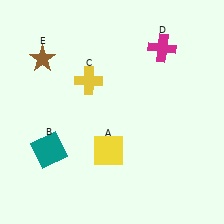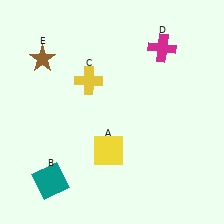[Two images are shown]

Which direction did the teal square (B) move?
The teal square (B) moved down.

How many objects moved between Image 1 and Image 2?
1 object moved between the two images.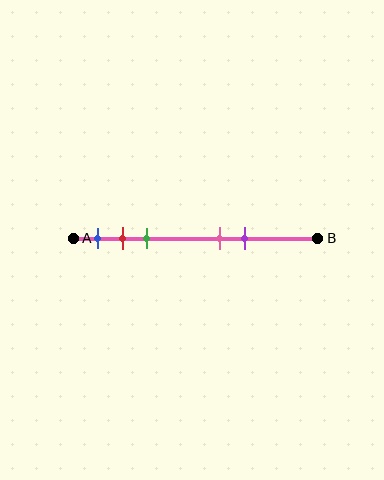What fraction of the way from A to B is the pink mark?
The pink mark is approximately 60% (0.6) of the way from A to B.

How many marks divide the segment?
There are 5 marks dividing the segment.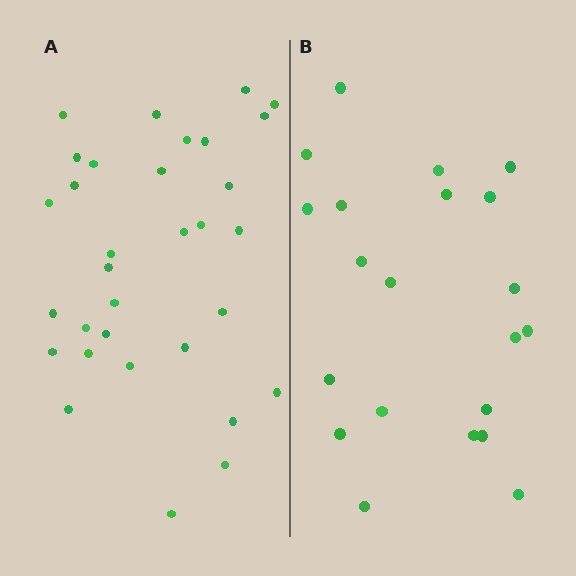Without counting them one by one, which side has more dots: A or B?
Region A (the left region) has more dots.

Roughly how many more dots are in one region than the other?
Region A has roughly 12 or so more dots than region B.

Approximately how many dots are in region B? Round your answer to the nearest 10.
About 20 dots. (The exact count is 21, which rounds to 20.)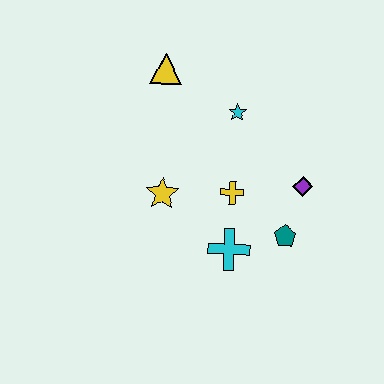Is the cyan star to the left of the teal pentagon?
Yes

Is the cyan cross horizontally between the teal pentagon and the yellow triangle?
Yes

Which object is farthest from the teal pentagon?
The yellow triangle is farthest from the teal pentagon.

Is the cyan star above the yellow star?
Yes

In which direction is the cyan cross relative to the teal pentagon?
The cyan cross is to the left of the teal pentagon.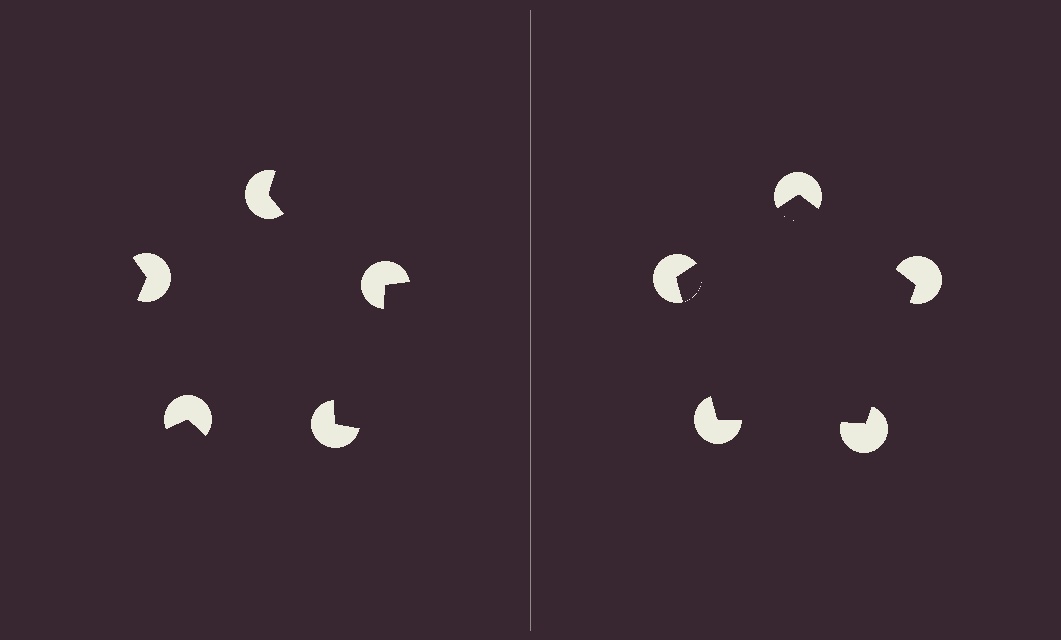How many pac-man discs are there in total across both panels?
10 — 5 on each side.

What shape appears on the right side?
An illusory pentagon.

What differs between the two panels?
The pac-man discs are positioned identically on both sides; only the wedge orientations differ. On the right they align to a pentagon; on the left they are misaligned.